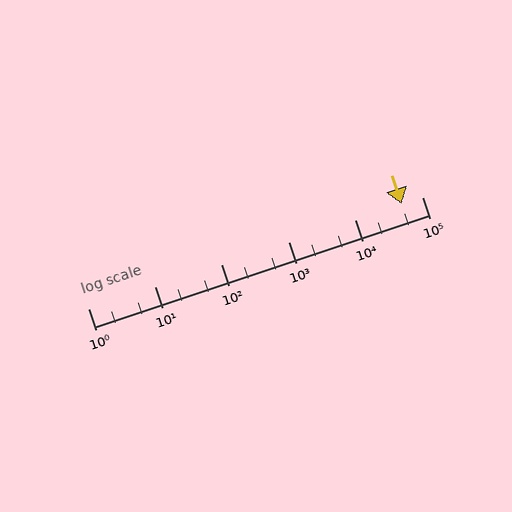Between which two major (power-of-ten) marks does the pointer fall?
The pointer is between 10000 and 100000.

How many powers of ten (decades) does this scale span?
The scale spans 5 decades, from 1 to 100000.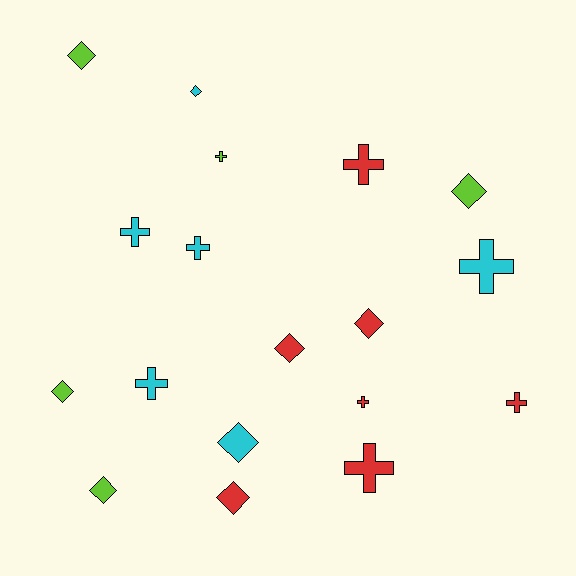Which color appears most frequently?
Red, with 7 objects.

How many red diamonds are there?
There are 3 red diamonds.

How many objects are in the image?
There are 18 objects.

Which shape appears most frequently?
Diamond, with 9 objects.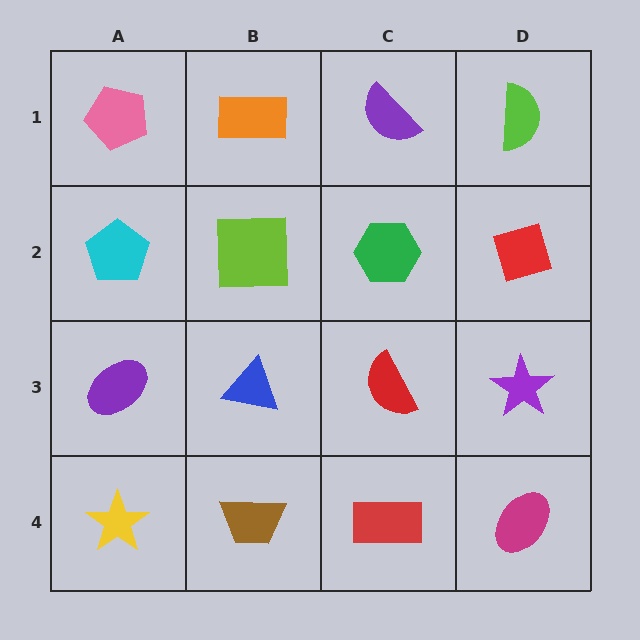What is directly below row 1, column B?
A lime square.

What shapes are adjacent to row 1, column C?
A green hexagon (row 2, column C), an orange rectangle (row 1, column B), a lime semicircle (row 1, column D).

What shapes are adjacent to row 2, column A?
A pink pentagon (row 1, column A), a purple ellipse (row 3, column A), a lime square (row 2, column B).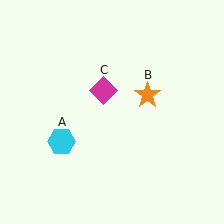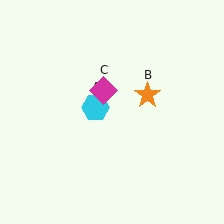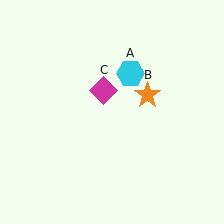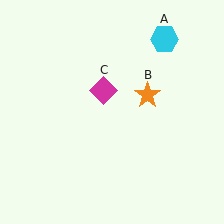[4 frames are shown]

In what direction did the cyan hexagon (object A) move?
The cyan hexagon (object A) moved up and to the right.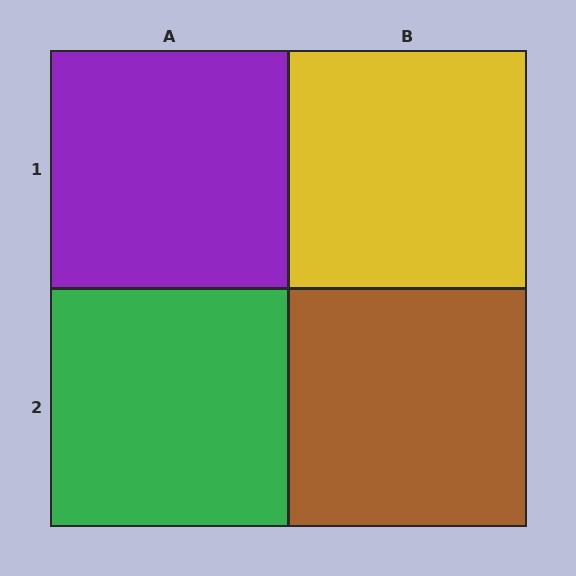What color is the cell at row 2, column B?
Brown.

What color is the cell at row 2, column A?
Green.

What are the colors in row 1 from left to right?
Purple, yellow.